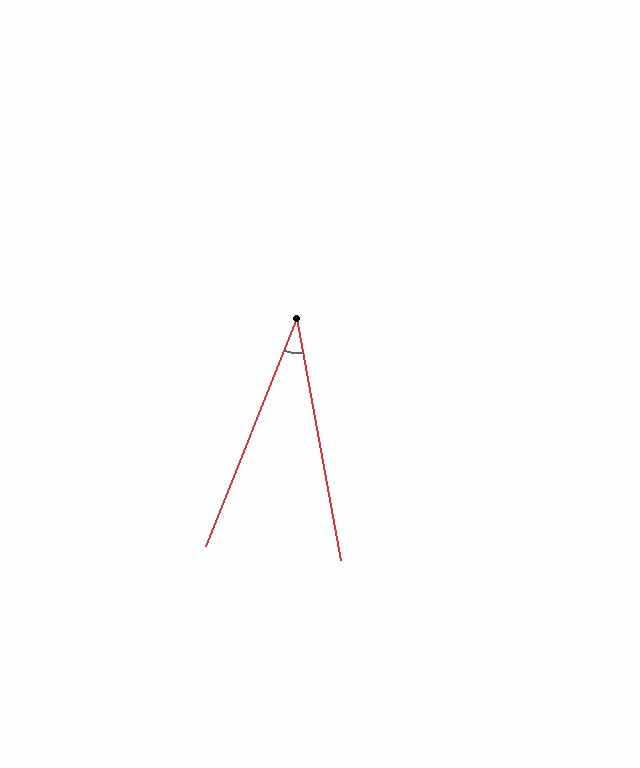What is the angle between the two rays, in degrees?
Approximately 32 degrees.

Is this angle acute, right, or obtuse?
It is acute.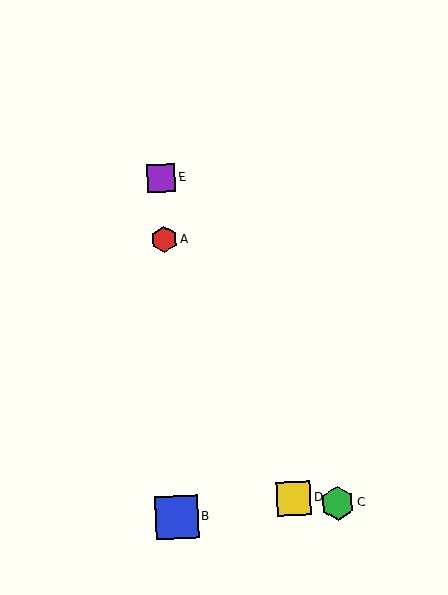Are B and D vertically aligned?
No, B is at x≈177 and D is at x≈294.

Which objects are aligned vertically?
Objects A, B, E are aligned vertically.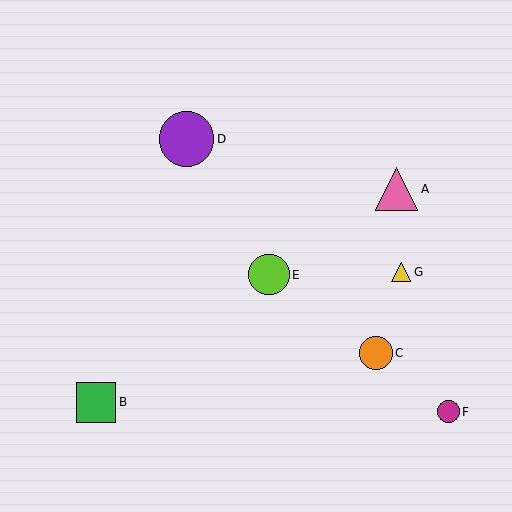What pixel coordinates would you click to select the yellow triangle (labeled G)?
Click at (401, 272) to select the yellow triangle G.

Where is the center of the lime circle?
The center of the lime circle is at (269, 275).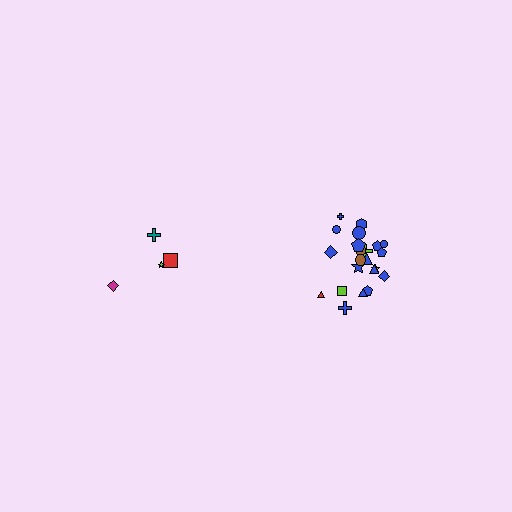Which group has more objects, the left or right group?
The right group.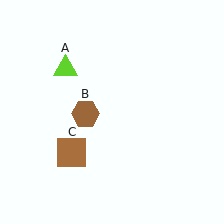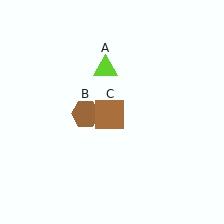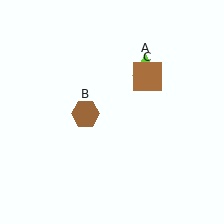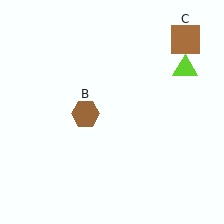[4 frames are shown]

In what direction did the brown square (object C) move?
The brown square (object C) moved up and to the right.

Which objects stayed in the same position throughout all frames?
Brown hexagon (object B) remained stationary.